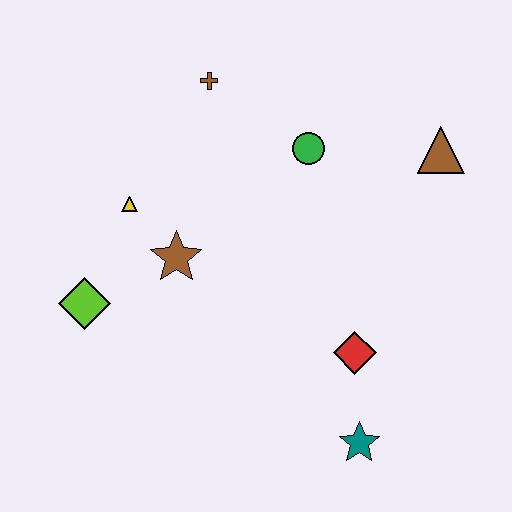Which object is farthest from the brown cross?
The teal star is farthest from the brown cross.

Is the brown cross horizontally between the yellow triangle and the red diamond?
Yes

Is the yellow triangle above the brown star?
Yes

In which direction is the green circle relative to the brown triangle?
The green circle is to the left of the brown triangle.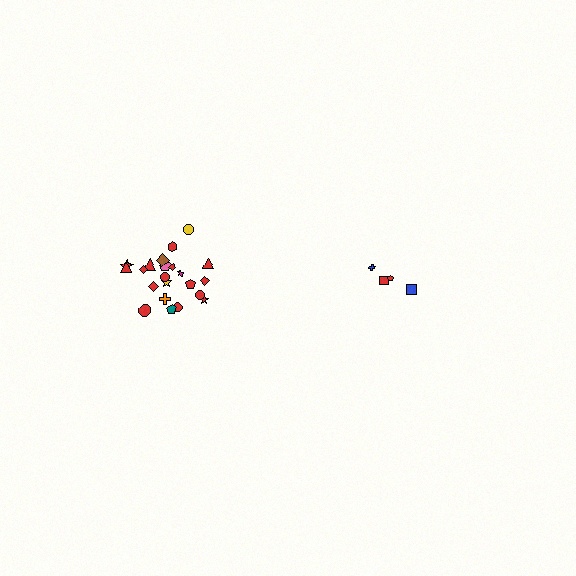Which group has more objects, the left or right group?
The left group.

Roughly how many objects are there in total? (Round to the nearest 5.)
Roughly 25 objects in total.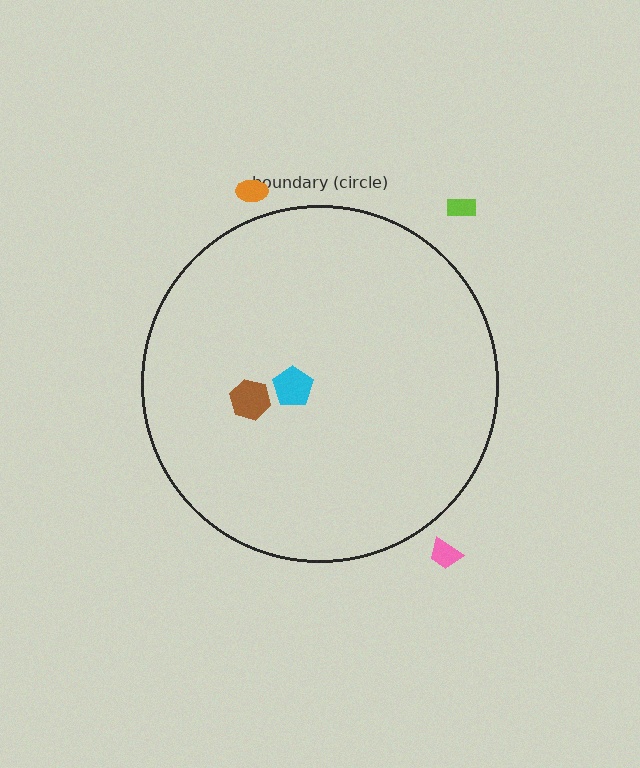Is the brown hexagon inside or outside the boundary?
Inside.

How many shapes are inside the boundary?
2 inside, 3 outside.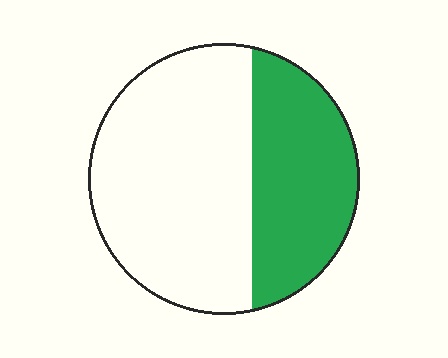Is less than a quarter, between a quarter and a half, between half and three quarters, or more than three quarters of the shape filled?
Between a quarter and a half.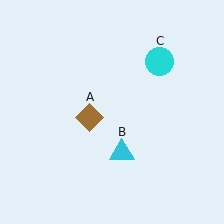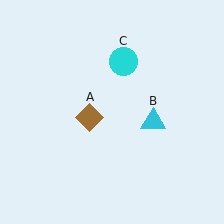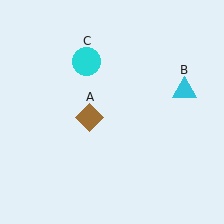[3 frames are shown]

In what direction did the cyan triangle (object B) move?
The cyan triangle (object B) moved up and to the right.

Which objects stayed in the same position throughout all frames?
Brown diamond (object A) remained stationary.